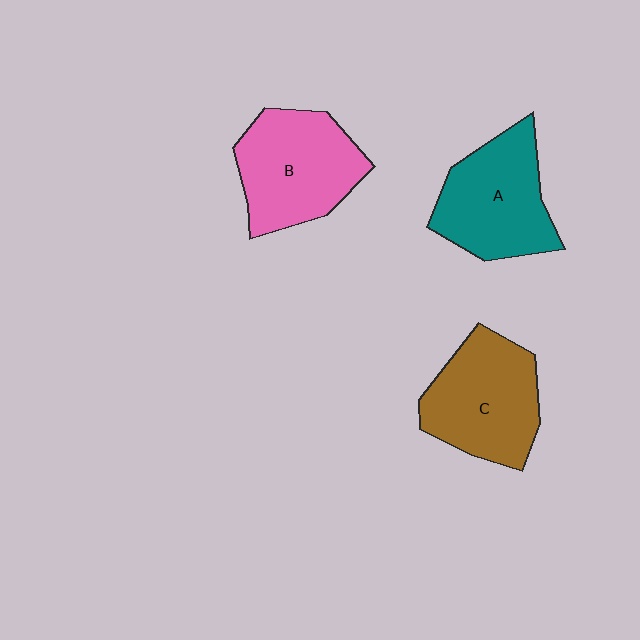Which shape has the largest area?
Shape B (pink).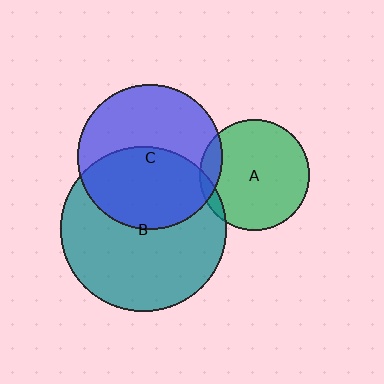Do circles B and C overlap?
Yes.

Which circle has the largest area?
Circle B (teal).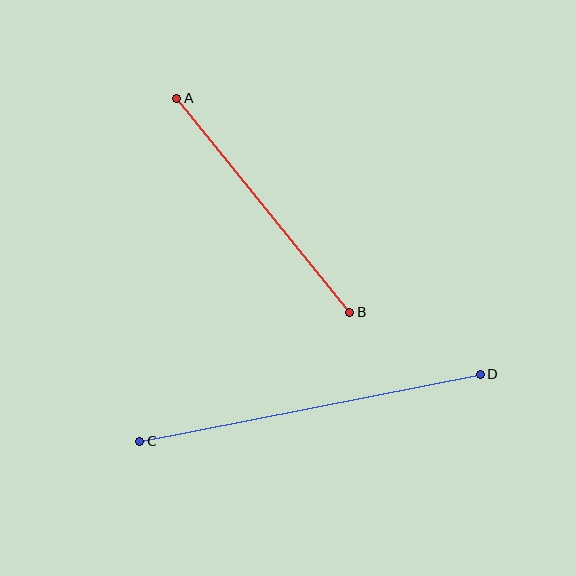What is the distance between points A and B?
The distance is approximately 275 pixels.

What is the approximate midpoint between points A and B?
The midpoint is at approximately (263, 205) pixels.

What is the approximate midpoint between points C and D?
The midpoint is at approximately (310, 408) pixels.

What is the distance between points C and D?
The distance is approximately 347 pixels.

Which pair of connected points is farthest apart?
Points C and D are farthest apart.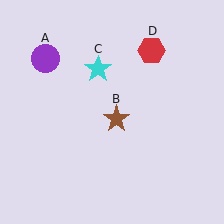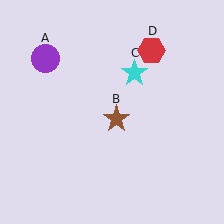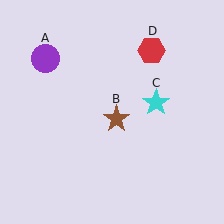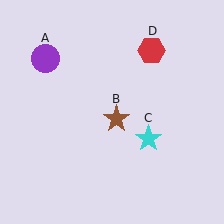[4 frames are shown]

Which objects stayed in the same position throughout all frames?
Purple circle (object A) and brown star (object B) and red hexagon (object D) remained stationary.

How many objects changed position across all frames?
1 object changed position: cyan star (object C).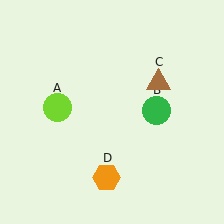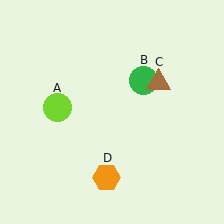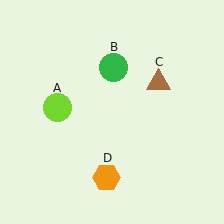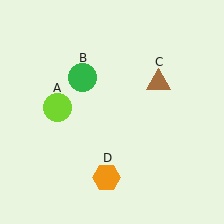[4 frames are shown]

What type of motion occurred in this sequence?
The green circle (object B) rotated counterclockwise around the center of the scene.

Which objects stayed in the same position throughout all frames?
Lime circle (object A) and brown triangle (object C) and orange hexagon (object D) remained stationary.